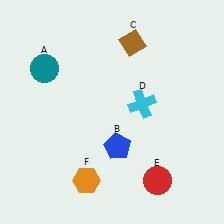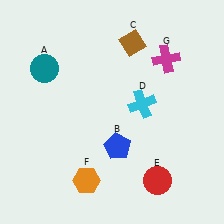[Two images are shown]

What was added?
A magenta cross (G) was added in Image 2.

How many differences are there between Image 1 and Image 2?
There is 1 difference between the two images.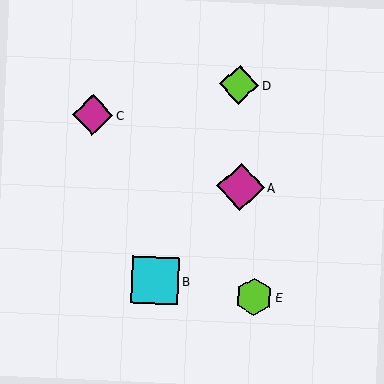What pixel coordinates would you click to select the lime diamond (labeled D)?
Click at (239, 85) to select the lime diamond D.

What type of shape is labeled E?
Shape E is a lime hexagon.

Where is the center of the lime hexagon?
The center of the lime hexagon is at (254, 297).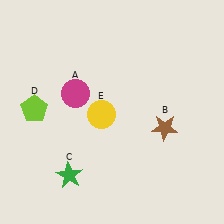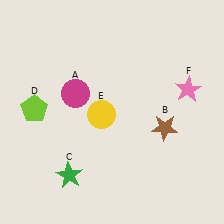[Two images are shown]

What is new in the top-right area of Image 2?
A pink star (F) was added in the top-right area of Image 2.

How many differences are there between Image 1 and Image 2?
There is 1 difference between the two images.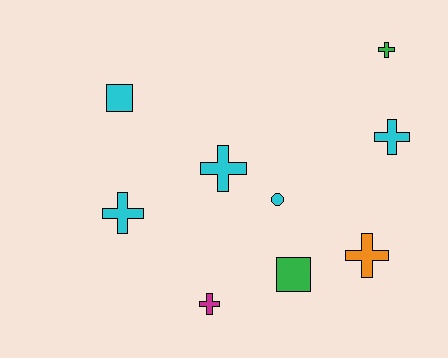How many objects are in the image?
There are 9 objects.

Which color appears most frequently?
Cyan, with 5 objects.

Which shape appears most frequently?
Cross, with 6 objects.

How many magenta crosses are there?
There is 1 magenta cross.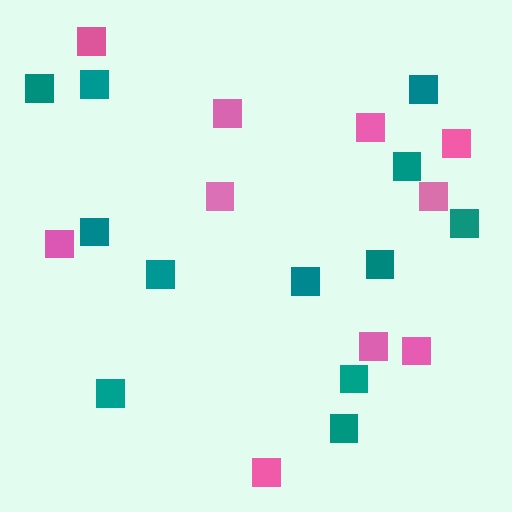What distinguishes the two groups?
There are 2 groups: one group of teal squares (12) and one group of pink squares (10).